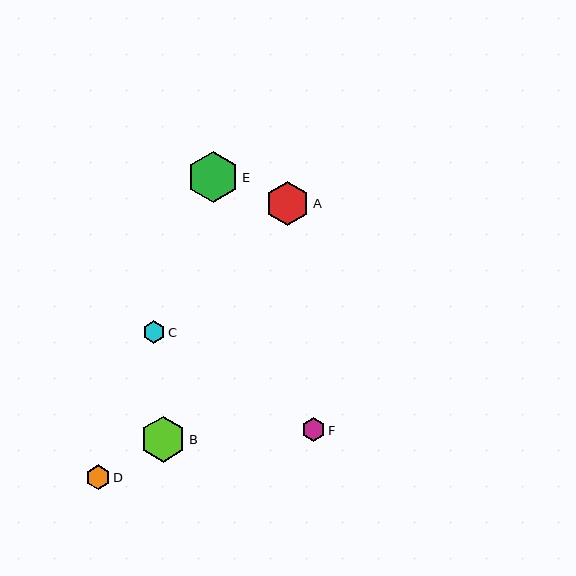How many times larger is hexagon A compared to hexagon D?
Hexagon A is approximately 1.8 times the size of hexagon D.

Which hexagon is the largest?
Hexagon E is the largest with a size of approximately 51 pixels.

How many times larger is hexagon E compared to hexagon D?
Hexagon E is approximately 2.1 times the size of hexagon D.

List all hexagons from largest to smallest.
From largest to smallest: E, B, A, D, F, C.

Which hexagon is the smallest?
Hexagon C is the smallest with a size of approximately 22 pixels.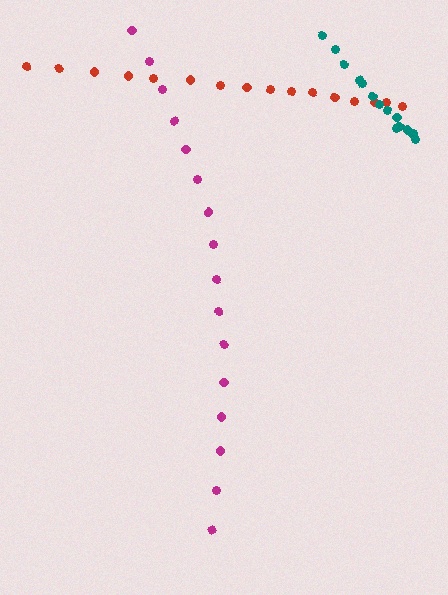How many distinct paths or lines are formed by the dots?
There are 3 distinct paths.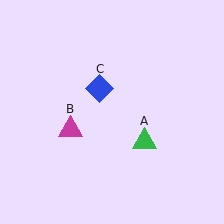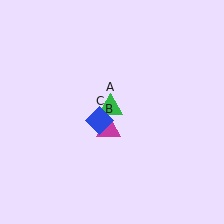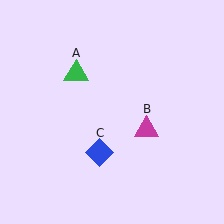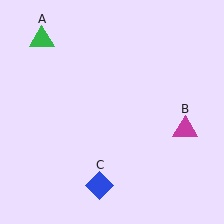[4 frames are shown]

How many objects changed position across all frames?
3 objects changed position: green triangle (object A), magenta triangle (object B), blue diamond (object C).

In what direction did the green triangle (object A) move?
The green triangle (object A) moved up and to the left.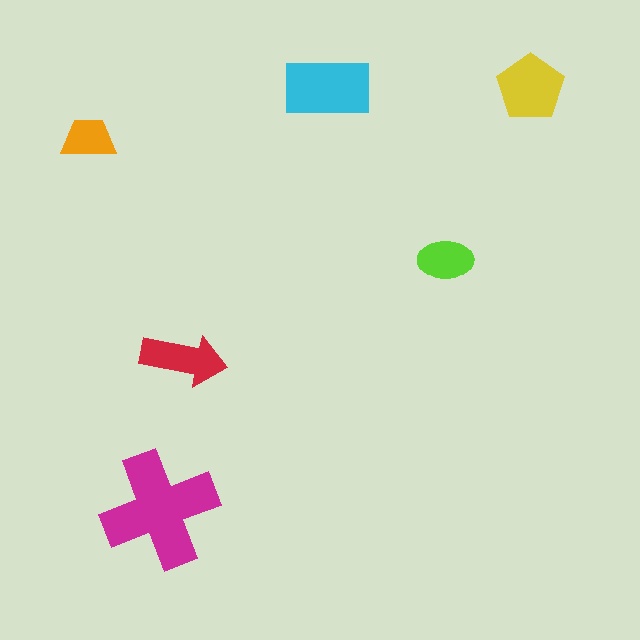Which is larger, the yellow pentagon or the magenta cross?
The magenta cross.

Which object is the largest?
The magenta cross.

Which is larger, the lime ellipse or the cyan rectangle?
The cyan rectangle.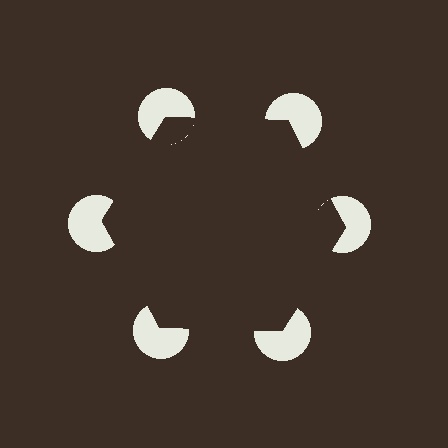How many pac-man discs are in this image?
There are 6 — one at each vertex of the illusory hexagon.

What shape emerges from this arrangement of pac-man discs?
An illusory hexagon — its edges are inferred from the aligned wedge cuts in the pac-man discs, not physically drawn.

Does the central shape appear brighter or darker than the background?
It typically appears slightly darker than the background, even though no actual brightness change is drawn.